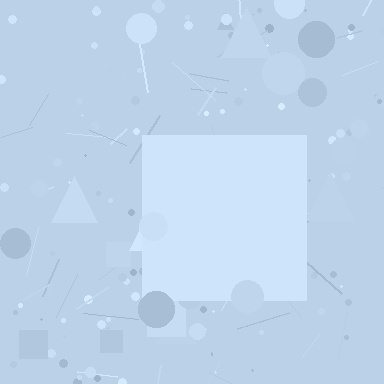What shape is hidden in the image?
A square is hidden in the image.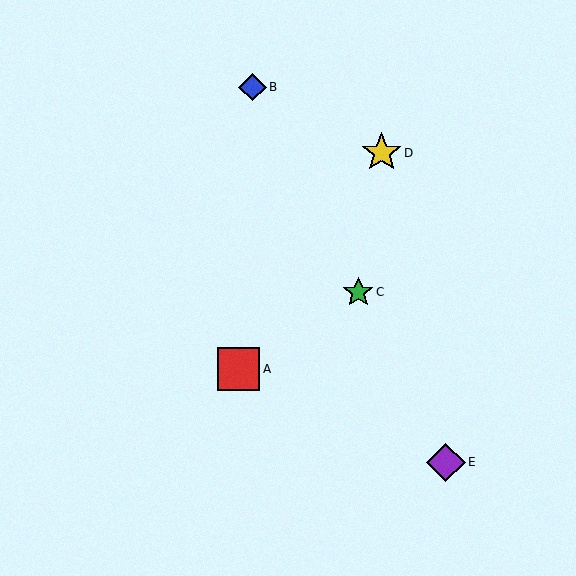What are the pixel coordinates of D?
Object D is at (382, 153).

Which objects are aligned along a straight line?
Objects B, C, E are aligned along a straight line.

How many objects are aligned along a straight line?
3 objects (B, C, E) are aligned along a straight line.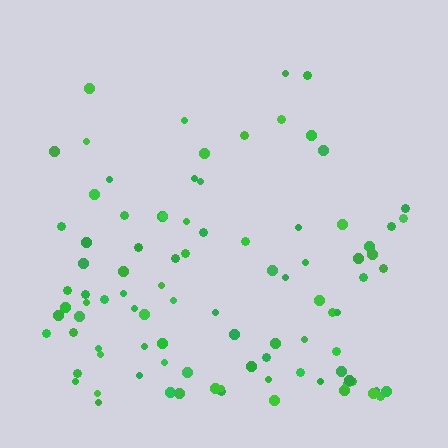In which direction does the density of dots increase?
From top to bottom, with the bottom side densest.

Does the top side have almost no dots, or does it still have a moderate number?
Still a moderate number, just noticeably fewer than the bottom.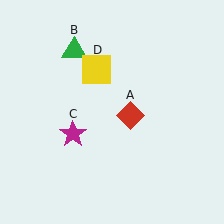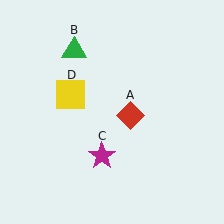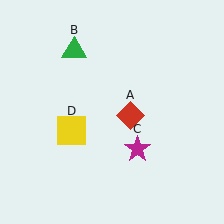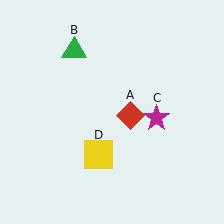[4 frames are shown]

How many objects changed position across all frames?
2 objects changed position: magenta star (object C), yellow square (object D).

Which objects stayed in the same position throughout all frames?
Red diamond (object A) and green triangle (object B) remained stationary.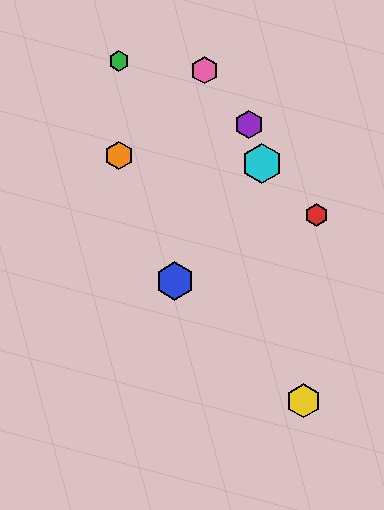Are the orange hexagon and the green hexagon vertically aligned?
Yes, both are at x≈119.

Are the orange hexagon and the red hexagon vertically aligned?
No, the orange hexagon is at x≈119 and the red hexagon is at x≈316.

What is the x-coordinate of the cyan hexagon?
The cyan hexagon is at x≈262.